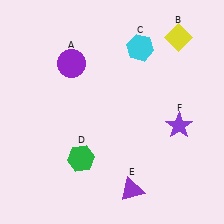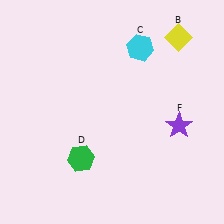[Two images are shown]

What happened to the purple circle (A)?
The purple circle (A) was removed in Image 2. It was in the top-left area of Image 1.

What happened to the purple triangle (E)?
The purple triangle (E) was removed in Image 2. It was in the bottom-right area of Image 1.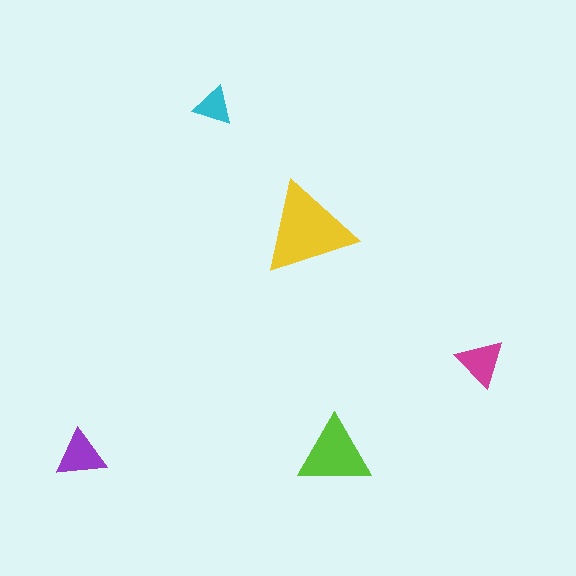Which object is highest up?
The cyan triangle is topmost.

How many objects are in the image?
There are 5 objects in the image.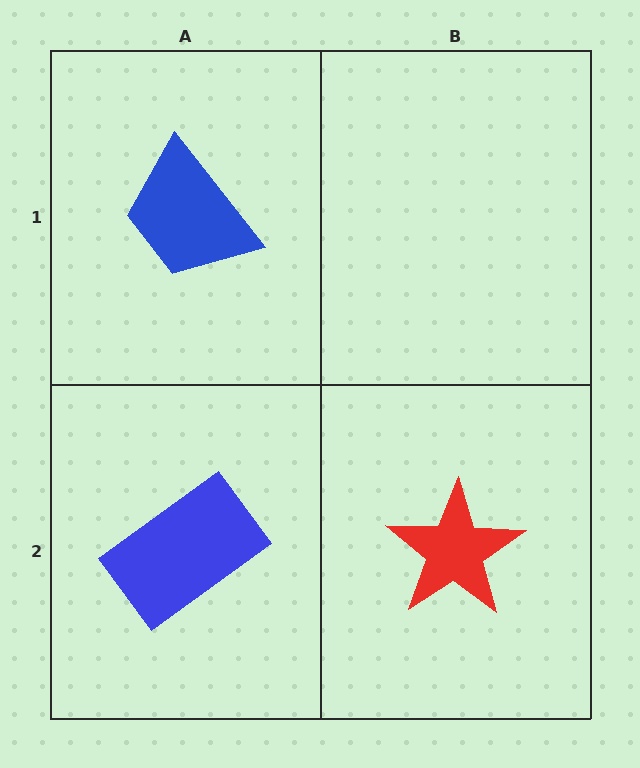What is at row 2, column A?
A blue rectangle.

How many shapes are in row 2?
2 shapes.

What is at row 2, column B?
A red star.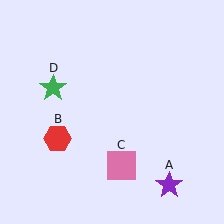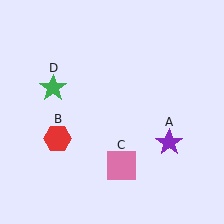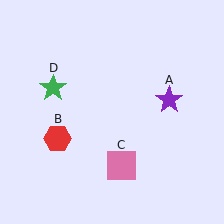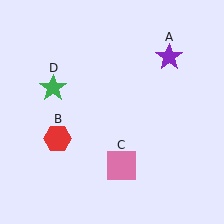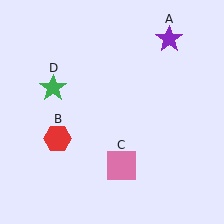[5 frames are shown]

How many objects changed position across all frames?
1 object changed position: purple star (object A).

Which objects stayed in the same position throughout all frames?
Red hexagon (object B) and pink square (object C) and green star (object D) remained stationary.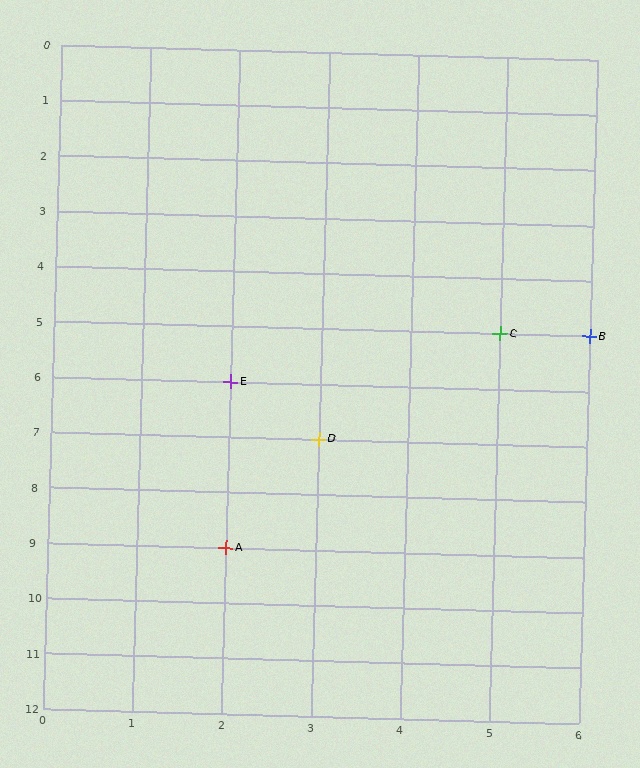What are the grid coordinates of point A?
Point A is at grid coordinates (2, 9).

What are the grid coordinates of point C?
Point C is at grid coordinates (5, 5).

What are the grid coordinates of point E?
Point E is at grid coordinates (2, 6).